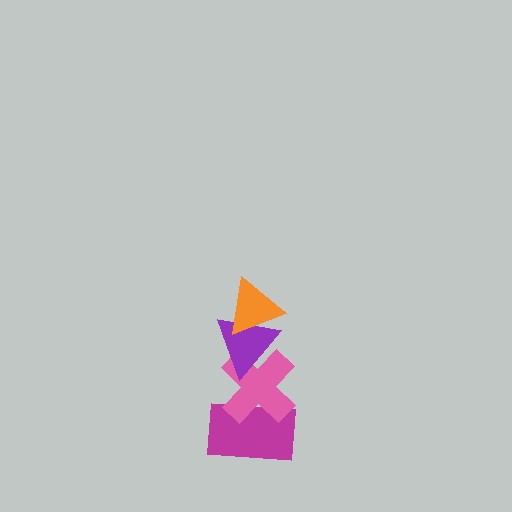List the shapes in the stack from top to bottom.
From top to bottom: the orange triangle, the purple triangle, the pink cross, the magenta rectangle.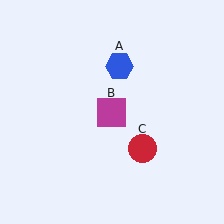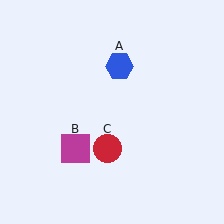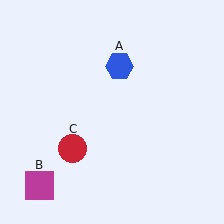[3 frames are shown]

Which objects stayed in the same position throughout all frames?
Blue hexagon (object A) remained stationary.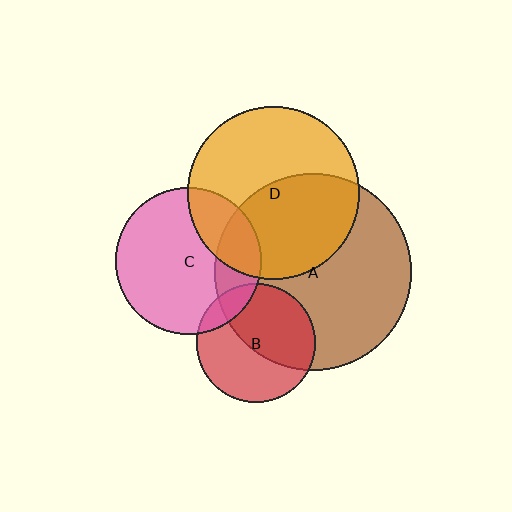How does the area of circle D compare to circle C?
Approximately 1.4 times.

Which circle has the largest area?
Circle A (brown).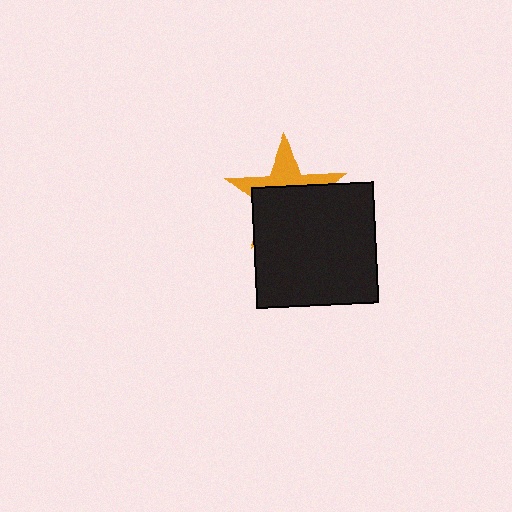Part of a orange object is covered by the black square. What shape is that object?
It is a star.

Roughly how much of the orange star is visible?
A small part of it is visible (roughly 39%).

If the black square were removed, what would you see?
You would see the complete orange star.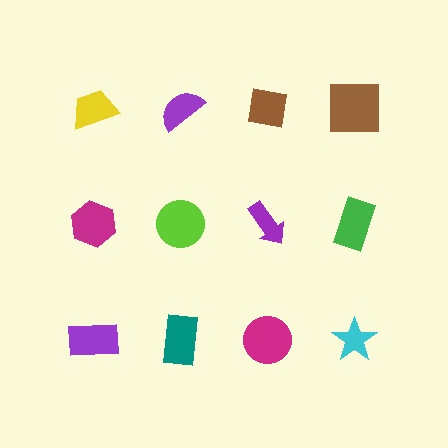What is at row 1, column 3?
A brown square.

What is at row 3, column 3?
A magenta circle.